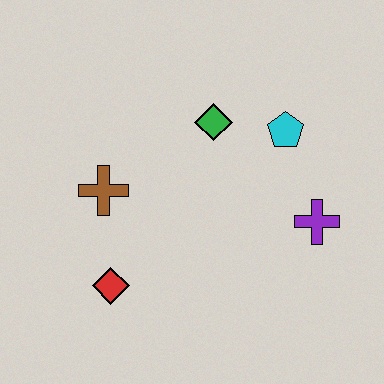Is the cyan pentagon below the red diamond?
No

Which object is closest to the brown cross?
The red diamond is closest to the brown cross.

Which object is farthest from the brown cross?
The purple cross is farthest from the brown cross.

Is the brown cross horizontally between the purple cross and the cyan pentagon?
No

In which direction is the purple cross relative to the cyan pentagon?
The purple cross is below the cyan pentagon.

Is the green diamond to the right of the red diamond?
Yes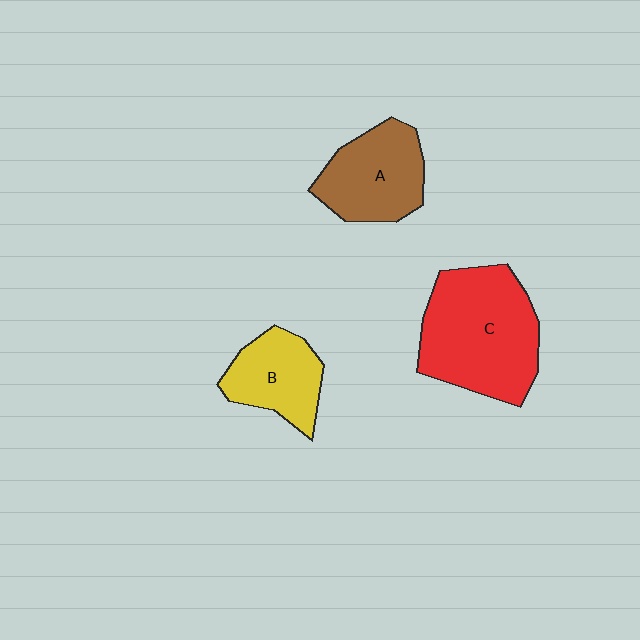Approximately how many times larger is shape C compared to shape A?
Approximately 1.5 times.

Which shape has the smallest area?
Shape B (yellow).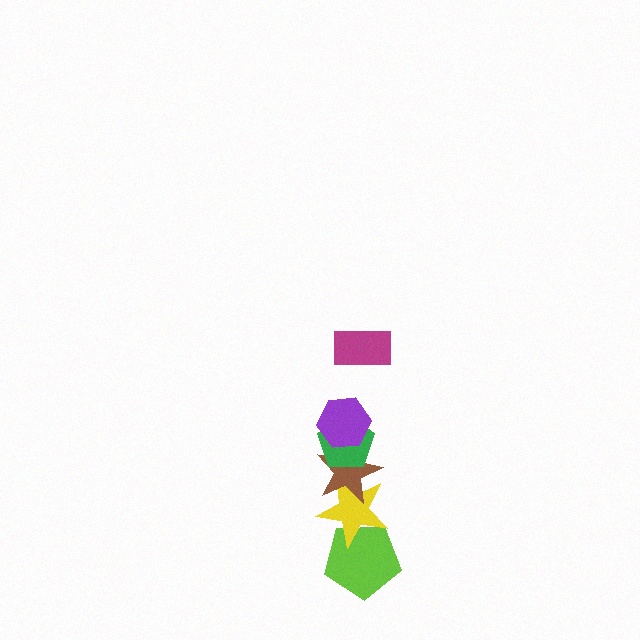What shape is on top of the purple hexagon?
The magenta rectangle is on top of the purple hexagon.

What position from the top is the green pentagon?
The green pentagon is 3rd from the top.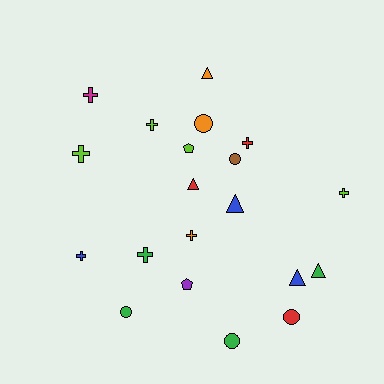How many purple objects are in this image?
There is 1 purple object.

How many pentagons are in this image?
There are 2 pentagons.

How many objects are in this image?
There are 20 objects.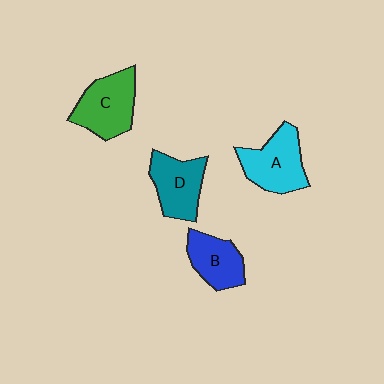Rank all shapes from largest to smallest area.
From largest to smallest: C (green), A (cyan), D (teal), B (blue).